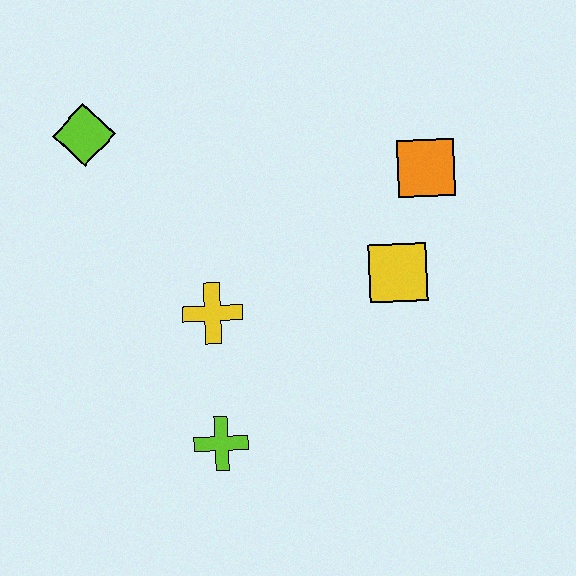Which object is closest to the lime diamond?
The yellow cross is closest to the lime diamond.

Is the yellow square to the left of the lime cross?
No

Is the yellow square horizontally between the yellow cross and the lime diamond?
No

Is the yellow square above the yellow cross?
Yes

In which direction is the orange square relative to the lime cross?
The orange square is above the lime cross.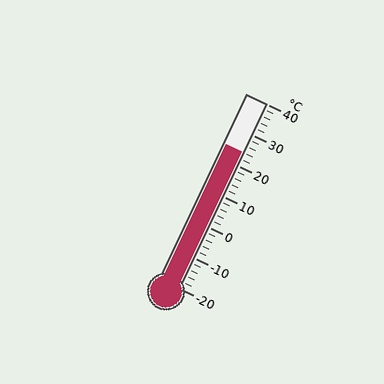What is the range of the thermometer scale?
The thermometer scale ranges from -20°C to 40°C.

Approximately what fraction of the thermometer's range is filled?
The thermometer is filled to approximately 75% of its range.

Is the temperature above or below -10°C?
The temperature is above -10°C.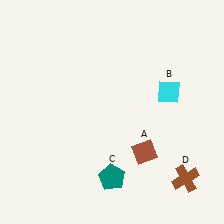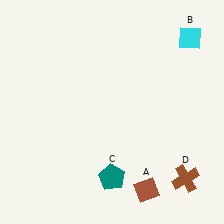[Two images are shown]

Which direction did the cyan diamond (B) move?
The cyan diamond (B) moved up.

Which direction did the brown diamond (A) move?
The brown diamond (A) moved down.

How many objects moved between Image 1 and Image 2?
2 objects moved between the two images.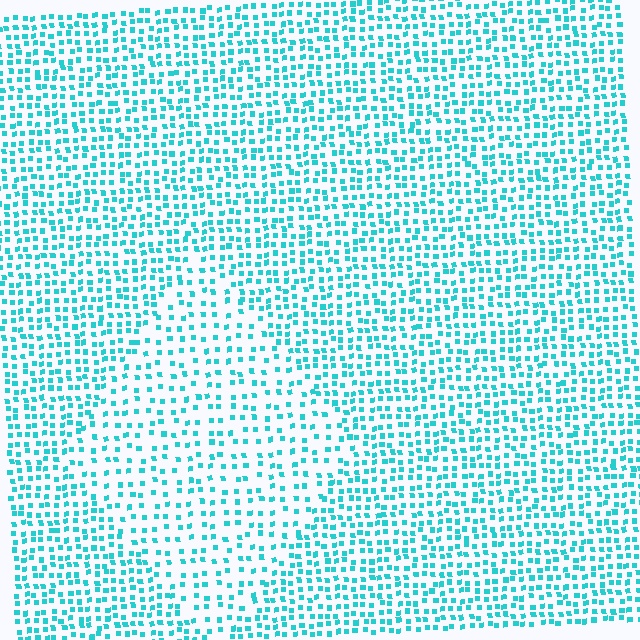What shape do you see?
I see a diamond.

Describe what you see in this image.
The image contains small cyan elements arranged at two different densities. A diamond-shaped region is visible where the elements are less densely packed than the surrounding area.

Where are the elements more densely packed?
The elements are more densely packed outside the diamond boundary.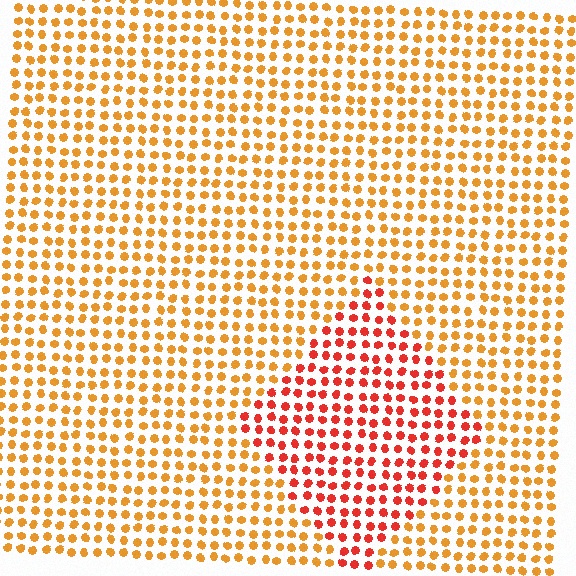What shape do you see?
I see a diamond.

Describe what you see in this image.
The image is filled with small orange elements in a uniform arrangement. A diamond-shaped region is visible where the elements are tinted to a slightly different hue, forming a subtle color boundary.